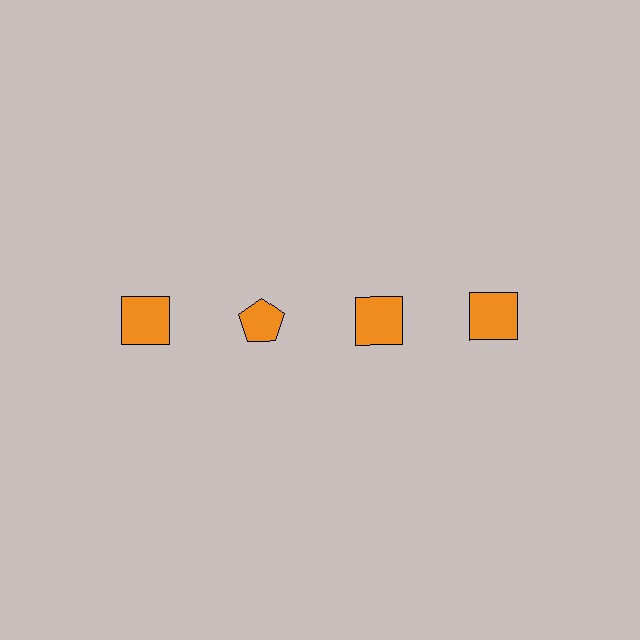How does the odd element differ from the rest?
It has a different shape: pentagon instead of square.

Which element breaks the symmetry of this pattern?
The orange pentagon in the top row, second from left column breaks the symmetry. All other shapes are orange squares.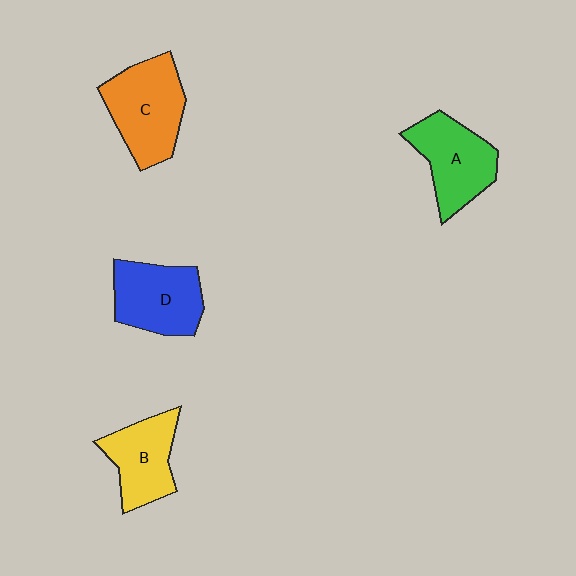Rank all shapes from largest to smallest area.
From largest to smallest: C (orange), D (blue), A (green), B (yellow).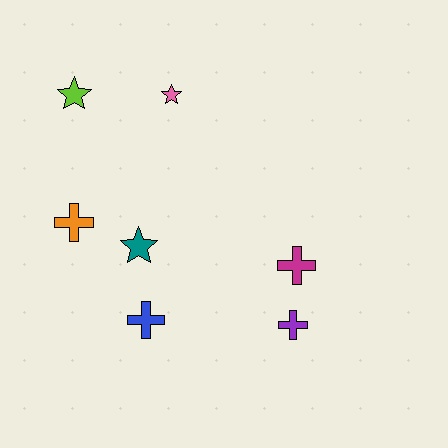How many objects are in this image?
There are 7 objects.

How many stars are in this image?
There are 3 stars.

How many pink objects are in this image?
There is 1 pink object.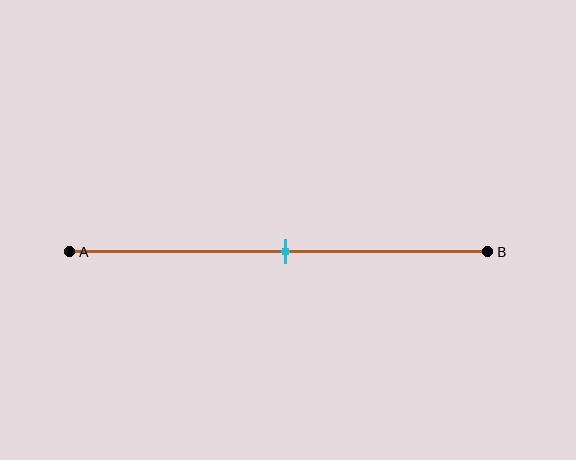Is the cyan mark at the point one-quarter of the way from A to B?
No, the mark is at about 50% from A, not at the 25% one-quarter point.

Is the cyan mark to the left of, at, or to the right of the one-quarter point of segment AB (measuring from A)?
The cyan mark is to the right of the one-quarter point of segment AB.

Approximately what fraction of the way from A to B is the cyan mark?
The cyan mark is approximately 50% of the way from A to B.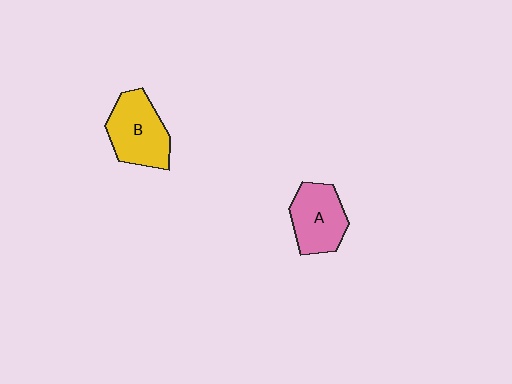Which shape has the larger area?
Shape B (yellow).